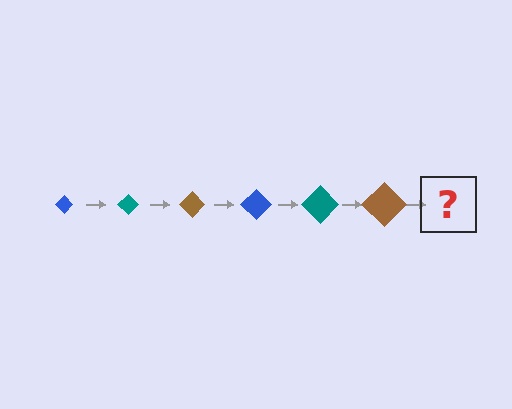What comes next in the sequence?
The next element should be a blue diamond, larger than the previous one.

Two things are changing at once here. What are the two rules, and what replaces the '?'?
The two rules are that the diamond grows larger each step and the color cycles through blue, teal, and brown. The '?' should be a blue diamond, larger than the previous one.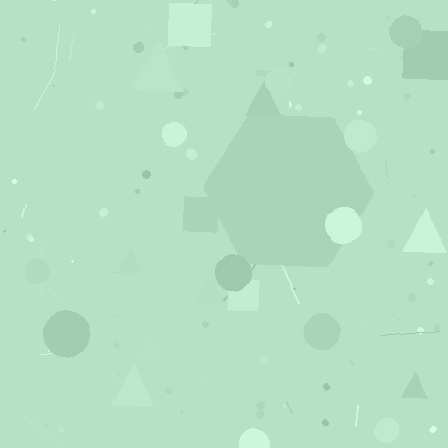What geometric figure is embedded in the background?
A hexagon is embedded in the background.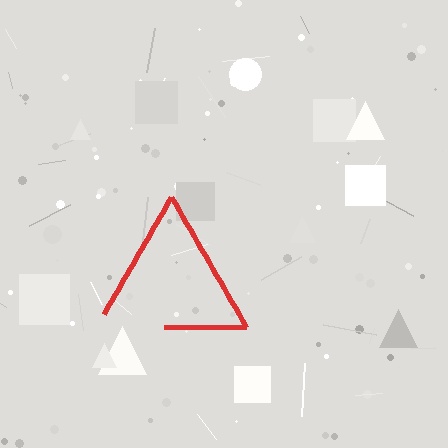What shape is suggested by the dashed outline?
The dashed outline suggests a triangle.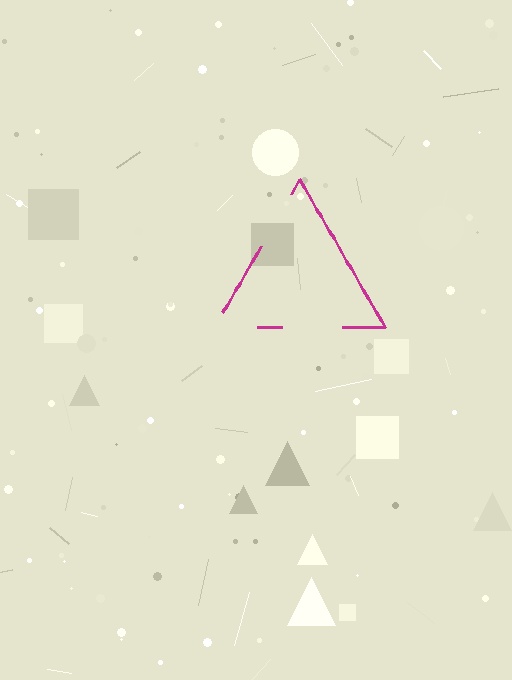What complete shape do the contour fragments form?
The contour fragments form a triangle.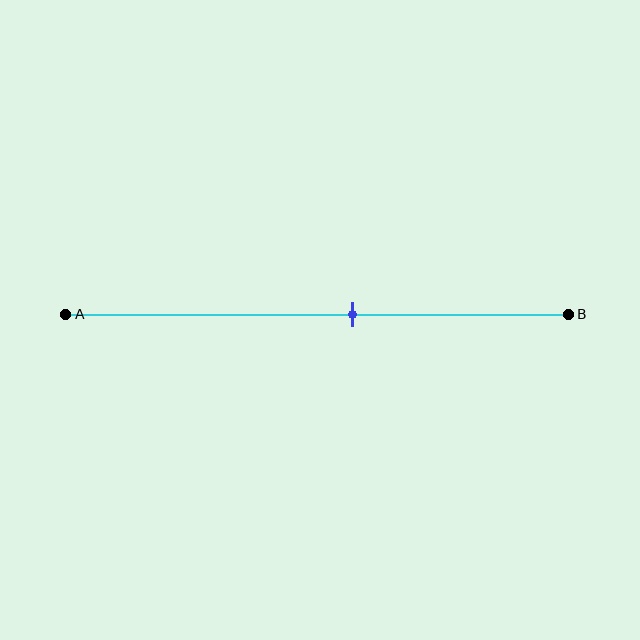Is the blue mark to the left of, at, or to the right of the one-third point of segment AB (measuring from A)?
The blue mark is to the right of the one-third point of segment AB.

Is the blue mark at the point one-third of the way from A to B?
No, the mark is at about 55% from A, not at the 33% one-third point.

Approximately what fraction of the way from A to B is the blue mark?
The blue mark is approximately 55% of the way from A to B.